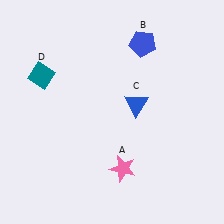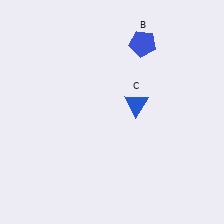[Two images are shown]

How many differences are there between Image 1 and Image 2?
There are 2 differences between the two images.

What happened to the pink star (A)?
The pink star (A) was removed in Image 2. It was in the bottom-right area of Image 1.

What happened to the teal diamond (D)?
The teal diamond (D) was removed in Image 2. It was in the top-left area of Image 1.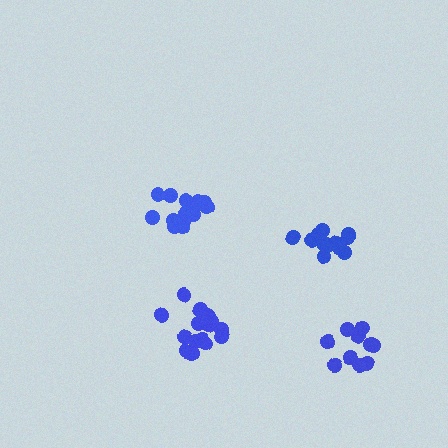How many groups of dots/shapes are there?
There are 4 groups.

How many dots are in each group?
Group 1: 15 dots, Group 2: 10 dots, Group 3: 15 dots, Group 4: 13 dots (53 total).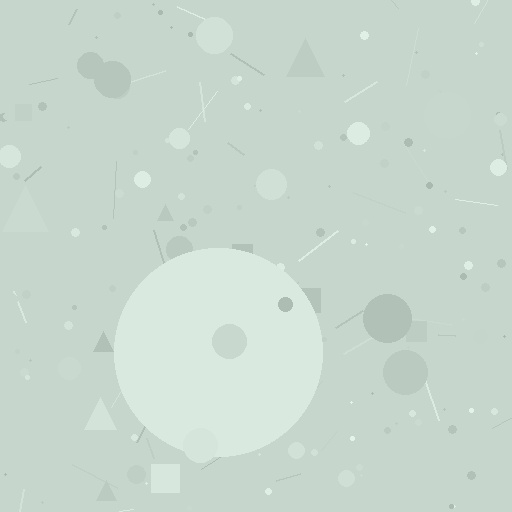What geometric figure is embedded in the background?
A circle is embedded in the background.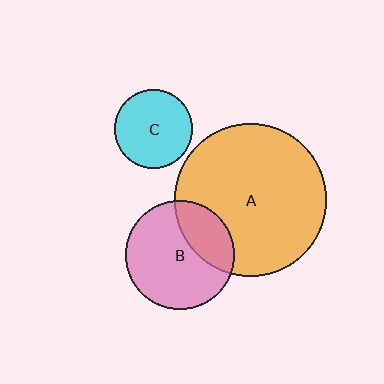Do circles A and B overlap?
Yes.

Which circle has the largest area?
Circle A (orange).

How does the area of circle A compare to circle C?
Approximately 3.8 times.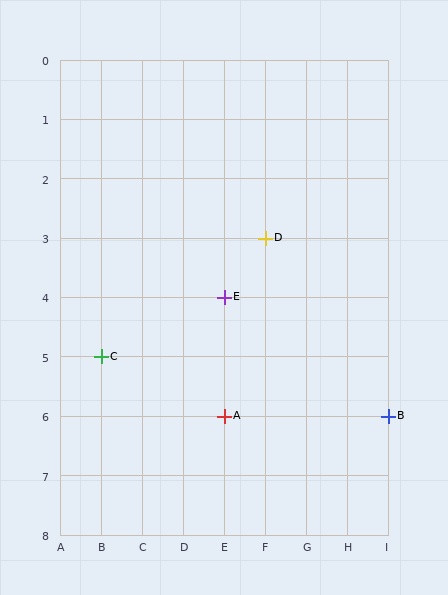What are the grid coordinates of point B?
Point B is at grid coordinates (I, 6).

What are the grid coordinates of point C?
Point C is at grid coordinates (B, 5).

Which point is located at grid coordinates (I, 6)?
Point B is at (I, 6).